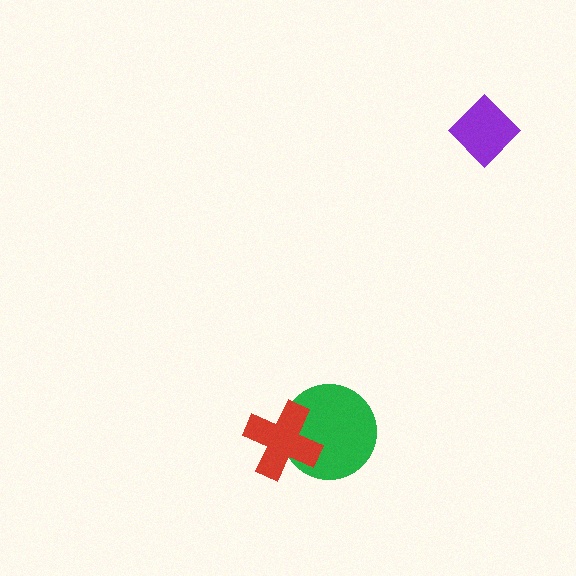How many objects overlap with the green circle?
1 object overlaps with the green circle.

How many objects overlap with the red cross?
1 object overlaps with the red cross.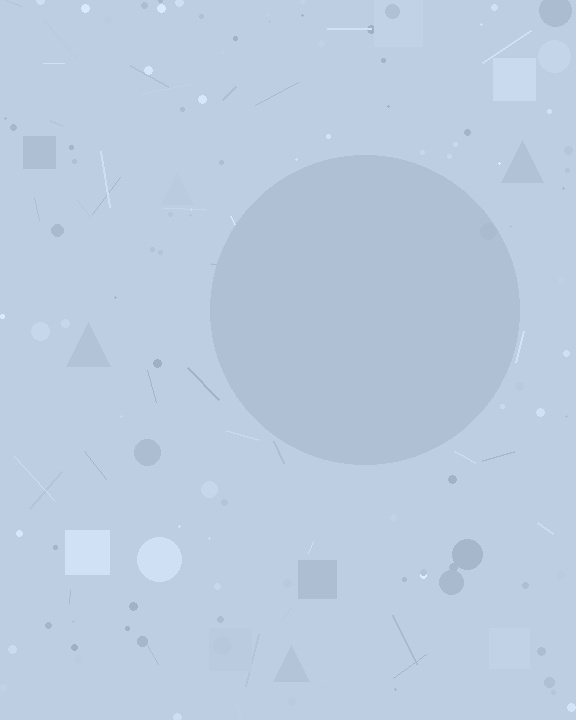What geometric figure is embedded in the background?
A circle is embedded in the background.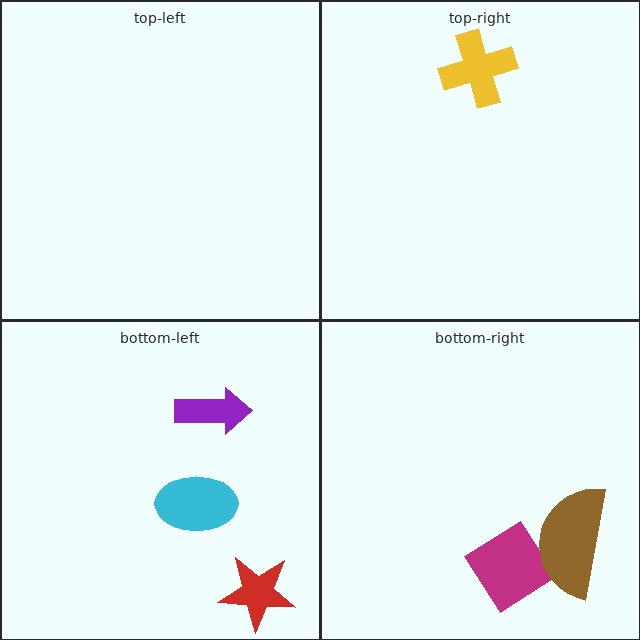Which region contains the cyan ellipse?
The bottom-left region.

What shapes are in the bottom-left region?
The purple arrow, the red star, the cyan ellipse.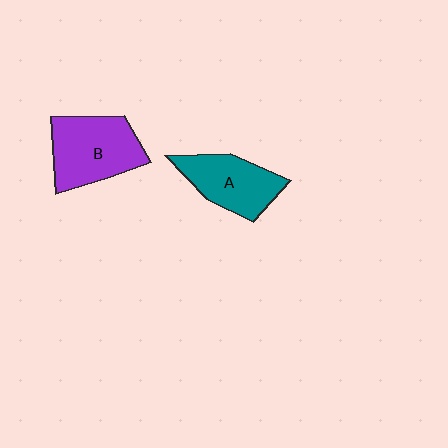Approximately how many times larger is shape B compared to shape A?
Approximately 1.2 times.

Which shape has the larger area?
Shape B (purple).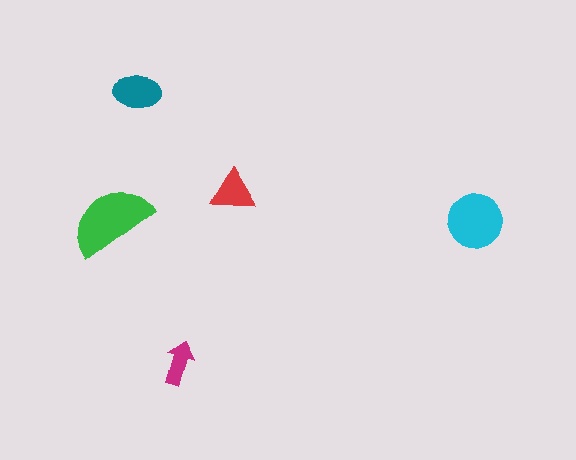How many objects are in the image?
There are 5 objects in the image.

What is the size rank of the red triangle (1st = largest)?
4th.